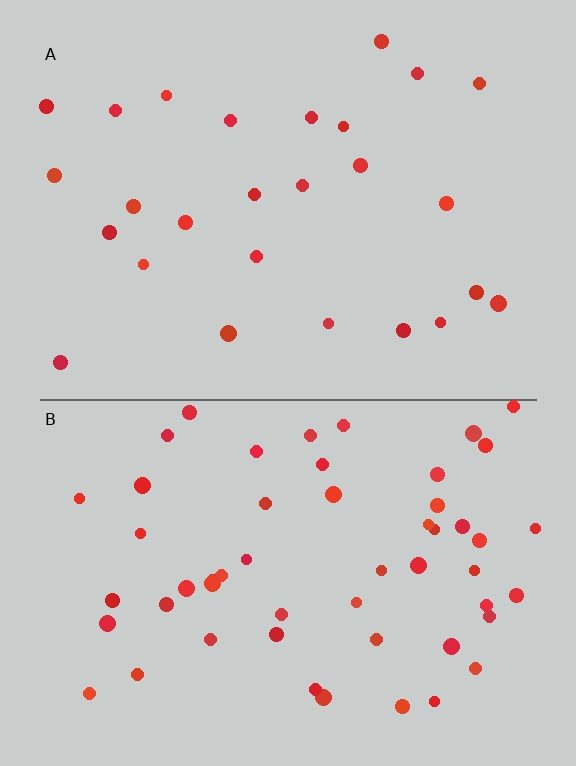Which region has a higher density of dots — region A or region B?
B (the bottom).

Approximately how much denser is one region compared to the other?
Approximately 2.0× — region B over region A.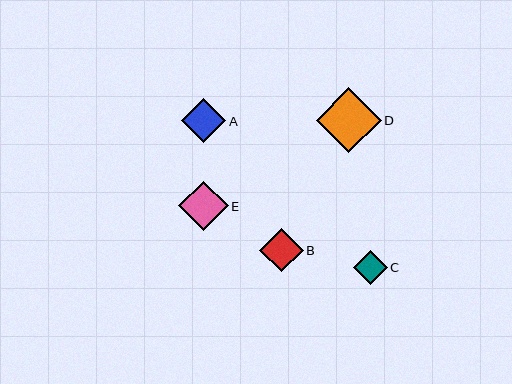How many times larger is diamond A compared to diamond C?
Diamond A is approximately 1.3 times the size of diamond C.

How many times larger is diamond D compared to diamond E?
Diamond D is approximately 1.3 times the size of diamond E.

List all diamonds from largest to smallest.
From largest to smallest: D, E, A, B, C.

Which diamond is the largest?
Diamond D is the largest with a size of approximately 65 pixels.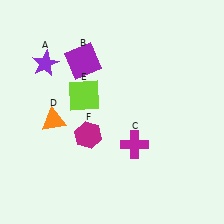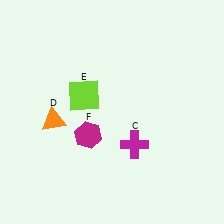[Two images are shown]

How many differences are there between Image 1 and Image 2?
There are 2 differences between the two images.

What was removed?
The purple square (B), the purple star (A) were removed in Image 2.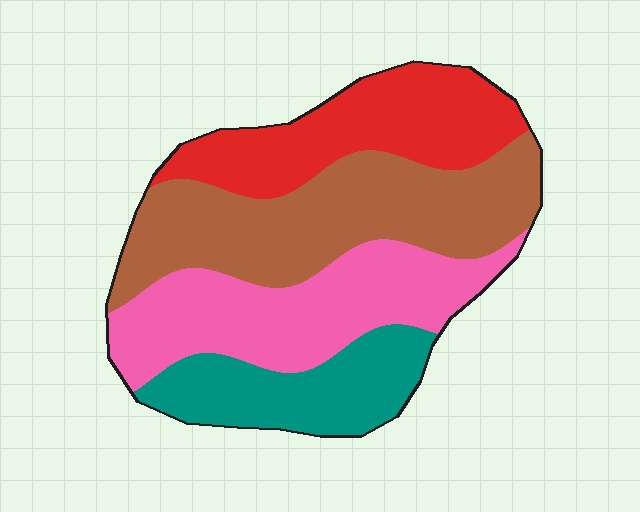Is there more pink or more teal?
Pink.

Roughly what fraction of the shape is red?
Red covers about 20% of the shape.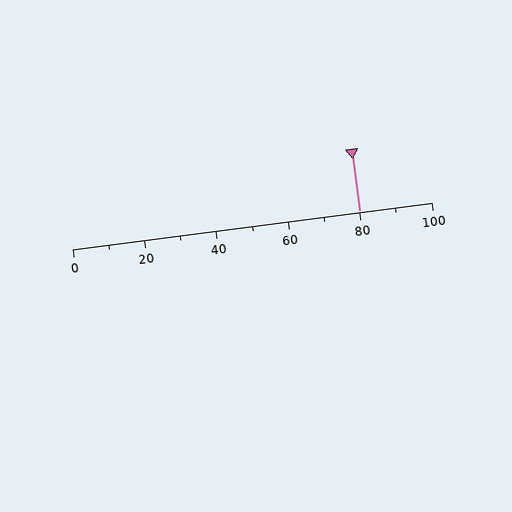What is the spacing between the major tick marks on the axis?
The major ticks are spaced 20 apart.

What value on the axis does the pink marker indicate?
The marker indicates approximately 80.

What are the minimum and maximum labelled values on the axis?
The axis runs from 0 to 100.